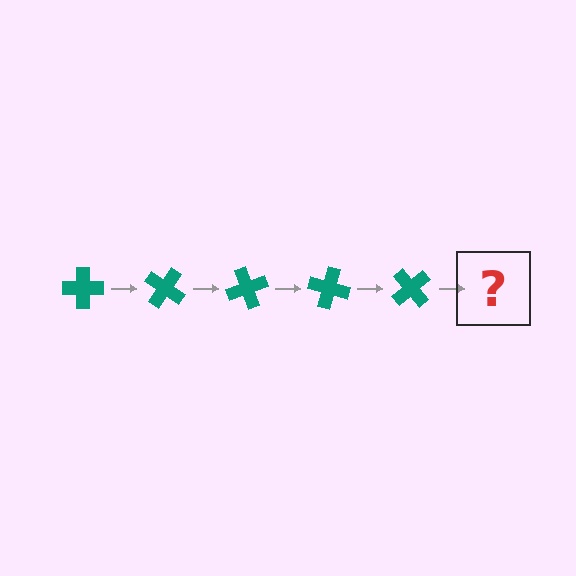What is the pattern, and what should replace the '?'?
The pattern is that the cross rotates 35 degrees each step. The '?' should be a teal cross rotated 175 degrees.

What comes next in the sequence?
The next element should be a teal cross rotated 175 degrees.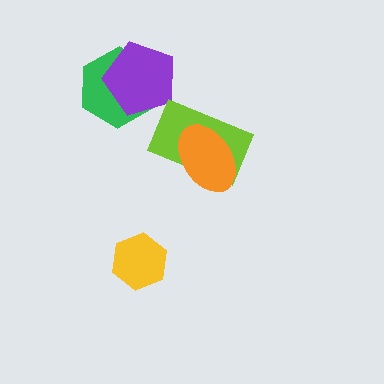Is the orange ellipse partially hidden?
No, no other shape covers it.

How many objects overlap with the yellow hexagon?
0 objects overlap with the yellow hexagon.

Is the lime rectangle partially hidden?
Yes, it is partially covered by another shape.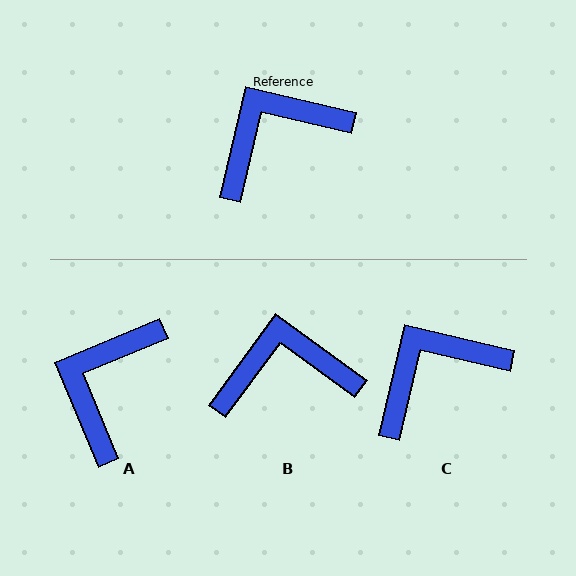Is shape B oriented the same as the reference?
No, it is off by about 23 degrees.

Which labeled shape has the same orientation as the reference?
C.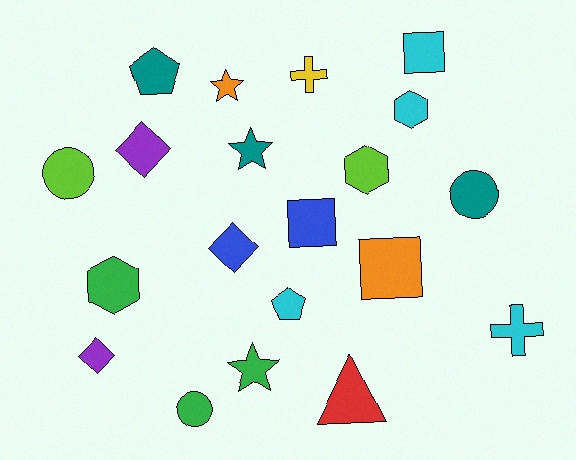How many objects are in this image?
There are 20 objects.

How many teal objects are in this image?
There are 3 teal objects.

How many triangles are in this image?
There is 1 triangle.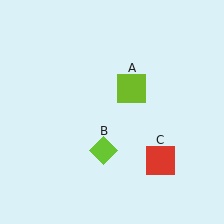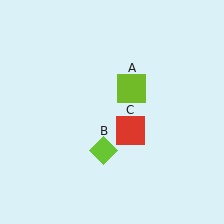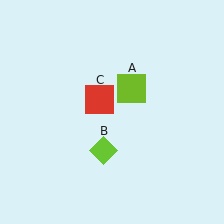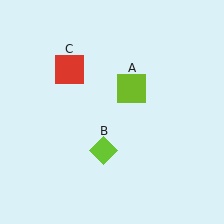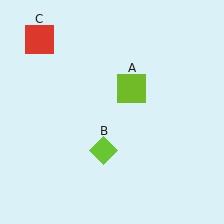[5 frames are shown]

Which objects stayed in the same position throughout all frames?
Lime square (object A) and lime diamond (object B) remained stationary.